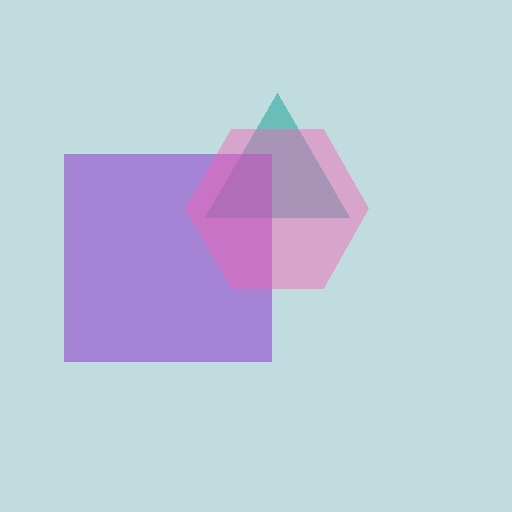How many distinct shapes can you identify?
There are 3 distinct shapes: a teal triangle, a purple square, a pink hexagon.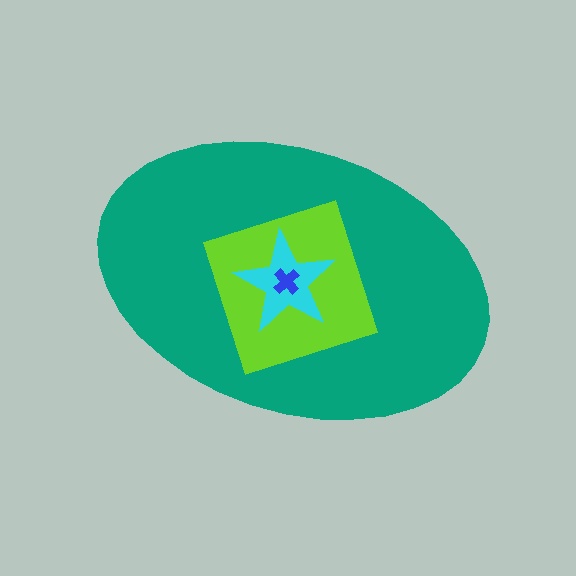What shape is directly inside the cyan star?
The blue cross.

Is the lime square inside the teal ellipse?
Yes.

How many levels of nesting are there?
4.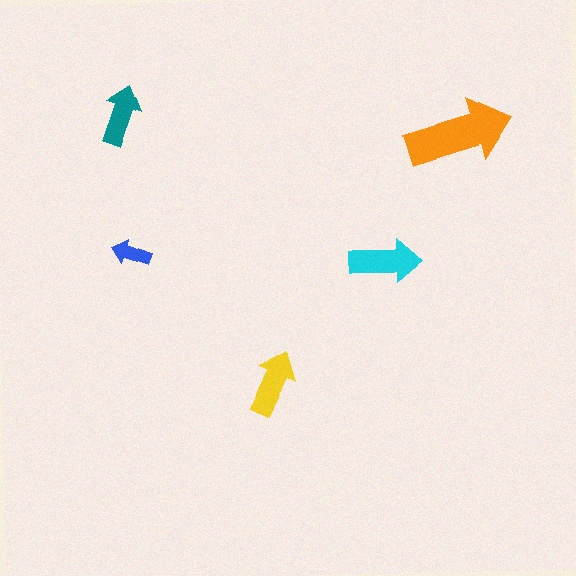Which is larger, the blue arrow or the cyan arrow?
The cyan one.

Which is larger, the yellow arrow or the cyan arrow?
The cyan one.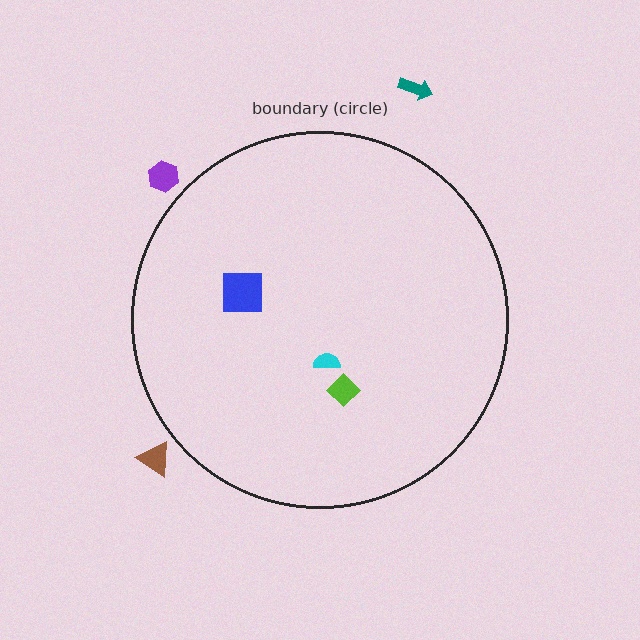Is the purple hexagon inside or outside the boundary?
Outside.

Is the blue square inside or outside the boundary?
Inside.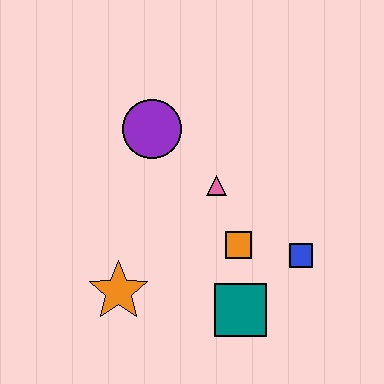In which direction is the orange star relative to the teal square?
The orange star is to the left of the teal square.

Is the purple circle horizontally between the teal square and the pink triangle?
No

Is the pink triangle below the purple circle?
Yes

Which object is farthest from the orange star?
The blue square is farthest from the orange star.